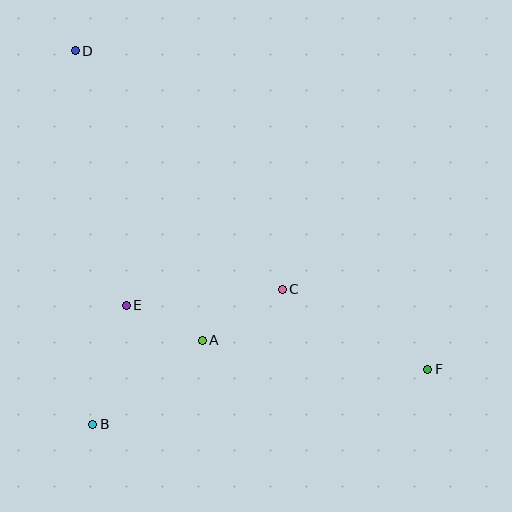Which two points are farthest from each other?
Points D and F are farthest from each other.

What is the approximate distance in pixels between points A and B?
The distance between A and B is approximately 138 pixels.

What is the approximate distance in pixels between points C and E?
The distance between C and E is approximately 157 pixels.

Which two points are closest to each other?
Points A and E are closest to each other.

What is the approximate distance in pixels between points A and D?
The distance between A and D is approximately 316 pixels.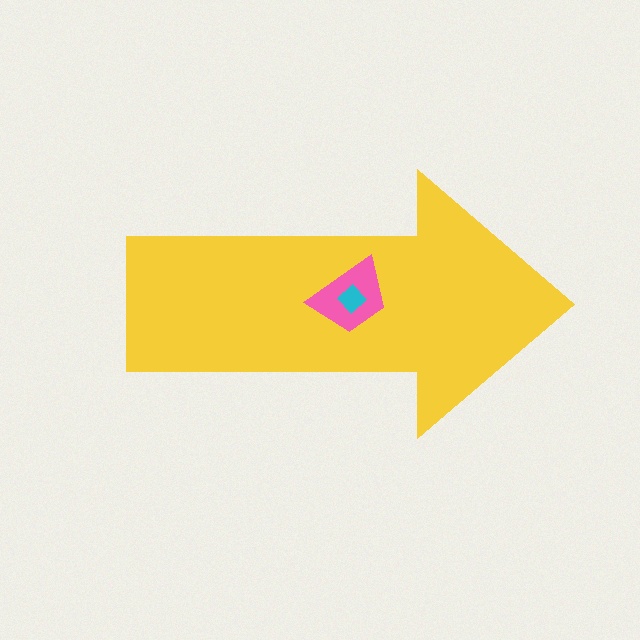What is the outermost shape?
The yellow arrow.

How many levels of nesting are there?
3.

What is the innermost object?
The cyan diamond.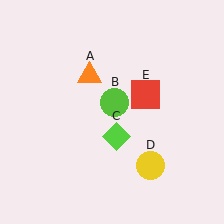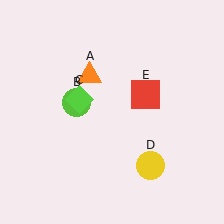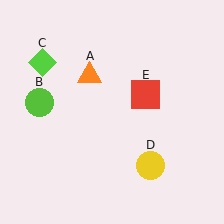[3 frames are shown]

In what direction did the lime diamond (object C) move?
The lime diamond (object C) moved up and to the left.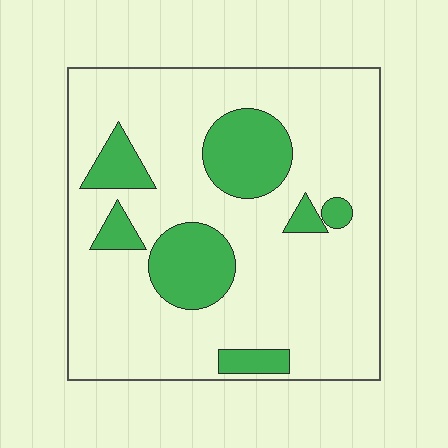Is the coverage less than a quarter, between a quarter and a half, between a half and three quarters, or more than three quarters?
Less than a quarter.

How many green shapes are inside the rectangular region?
7.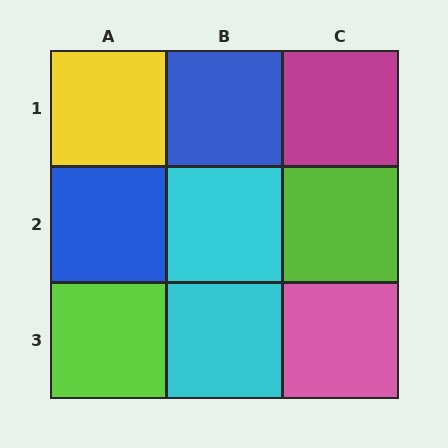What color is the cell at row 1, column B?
Blue.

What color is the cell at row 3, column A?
Lime.